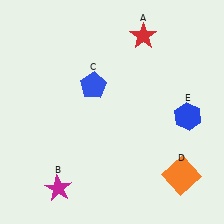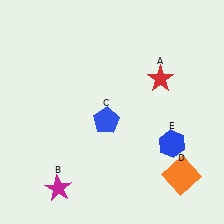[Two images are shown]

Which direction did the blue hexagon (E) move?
The blue hexagon (E) moved down.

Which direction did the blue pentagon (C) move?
The blue pentagon (C) moved down.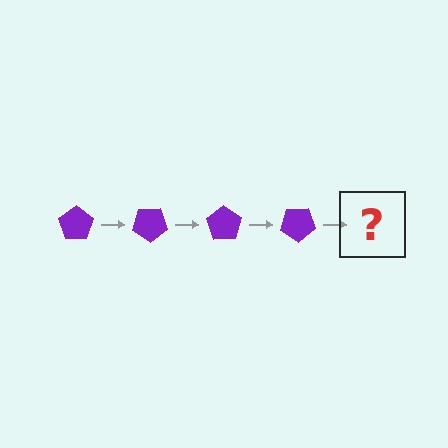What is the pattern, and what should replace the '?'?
The pattern is that the pentagon rotates 35 degrees each step. The '?' should be a purple pentagon rotated 140 degrees.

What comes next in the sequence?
The next element should be a purple pentagon rotated 140 degrees.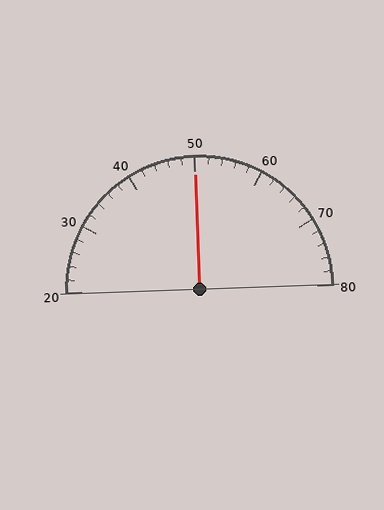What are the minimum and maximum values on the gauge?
The gauge ranges from 20 to 80.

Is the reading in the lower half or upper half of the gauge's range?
The reading is in the upper half of the range (20 to 80).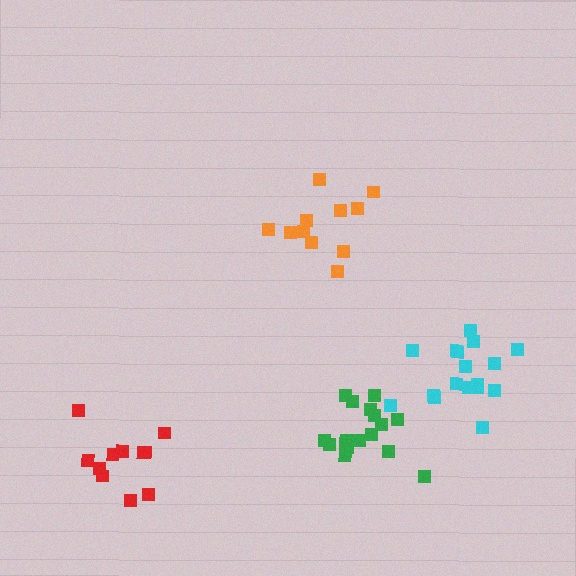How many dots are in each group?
Group 1: 17 dots, Group 2: 11 dots, Group 3: 11 dots, Group 4: 17 dots (56 total).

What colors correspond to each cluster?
The clusters are colored: cyan, red, orange, green.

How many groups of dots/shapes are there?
There are 4 groups.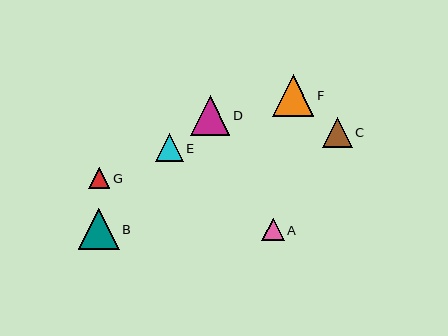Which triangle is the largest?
Triangle F is the largest with a size of approximately 42 pixels.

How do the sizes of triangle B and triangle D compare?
Triangle B and triangle D are approximately the same size.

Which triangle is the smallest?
Triangle G is the smallest with a size of approximately 21 pixels.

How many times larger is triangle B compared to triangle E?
Triangle B is approximately 1.5 times the size of triangle E.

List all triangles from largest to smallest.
From largest to smallest: F, B, D, C, E, A, G.